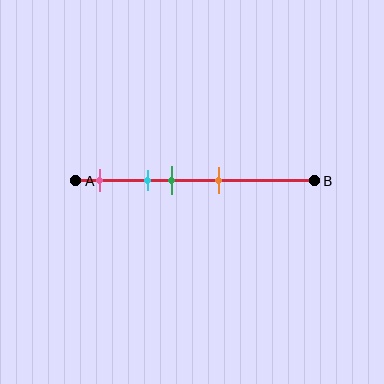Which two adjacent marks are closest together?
The cyan and green marks are the closest adjacent pair.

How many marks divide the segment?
There are 4 marks dividing the segment.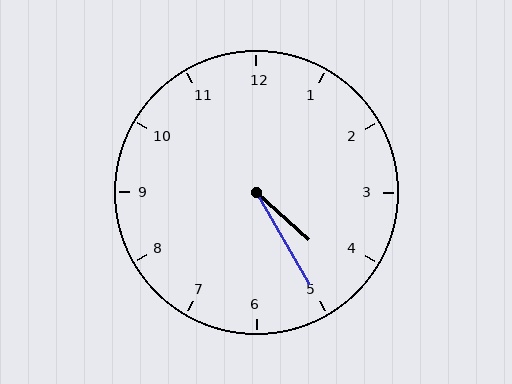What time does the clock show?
4:25.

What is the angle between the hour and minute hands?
Approximately 18 degrees.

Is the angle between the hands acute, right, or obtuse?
It is acute.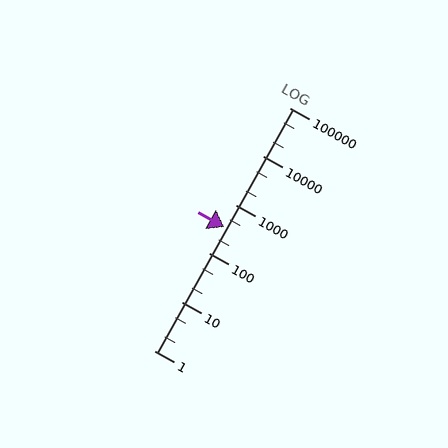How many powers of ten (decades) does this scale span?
The scale spans 5 decades, from 1 to 100000.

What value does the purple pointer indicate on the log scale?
The pointer indicates approximately 350.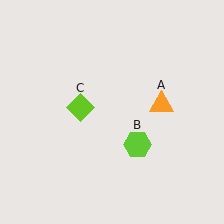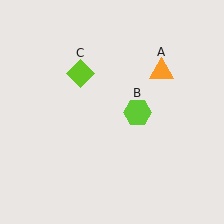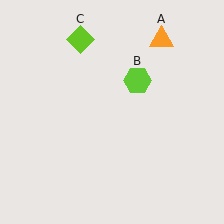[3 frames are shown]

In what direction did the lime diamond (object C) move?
The lime diamond (object C) moved up.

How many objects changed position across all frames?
3 objects changed position: orange triangle (object A), lime hexagon (object B), lime diamond (object C).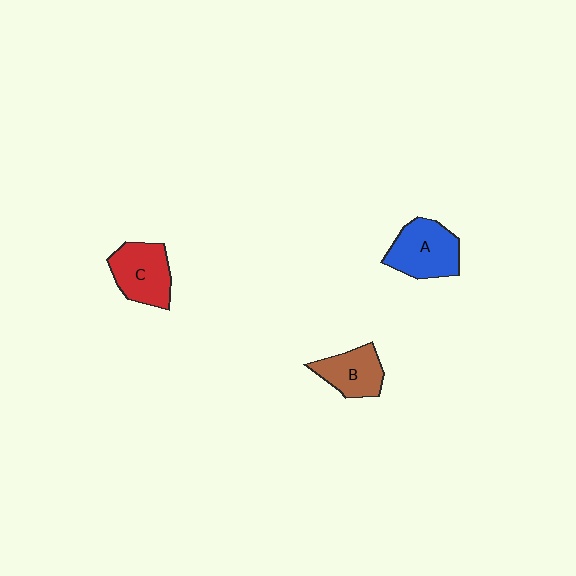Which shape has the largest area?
Shape A (blue).